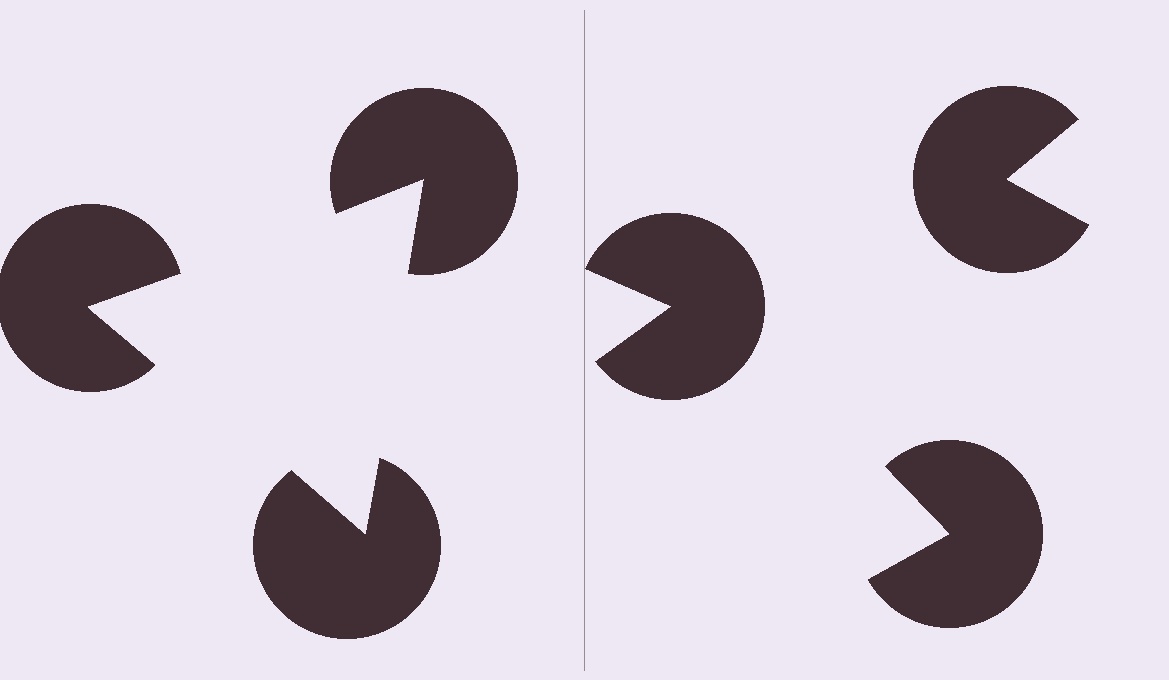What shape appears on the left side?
An illusory triangle.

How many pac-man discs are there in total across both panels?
6 — 3 on each side.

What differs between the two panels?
The pac-man discs are positioned identically on both sides; only the wedge orientations differ. On the left they align to a triangle; on the right they are misaligned.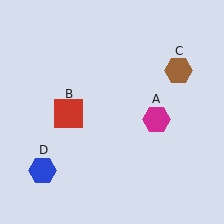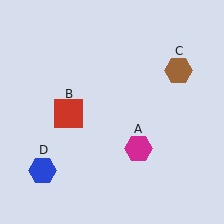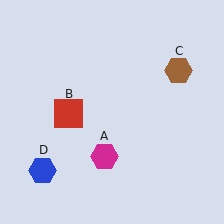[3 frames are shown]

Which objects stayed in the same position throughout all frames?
Red square (object B) and brown hexagon (object C) and blue hexagon (object D) remained stationary.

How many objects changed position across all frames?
1 object changed position: magenta hexagon (object A).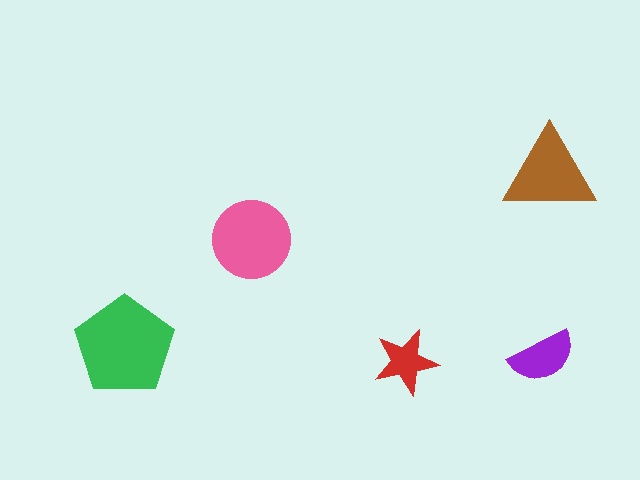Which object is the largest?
The green pentagon.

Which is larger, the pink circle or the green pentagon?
The green pentagon.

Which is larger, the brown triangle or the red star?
The brown triangle.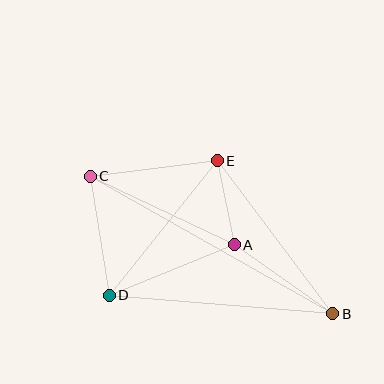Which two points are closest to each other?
Points A and E are closest to each other.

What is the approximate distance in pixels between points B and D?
The distance between B and D is approximately 224 pixels.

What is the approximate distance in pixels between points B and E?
The distance between B and E is approximately 192 pixels.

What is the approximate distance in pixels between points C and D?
The distance between C and D is approximately 121 pixels.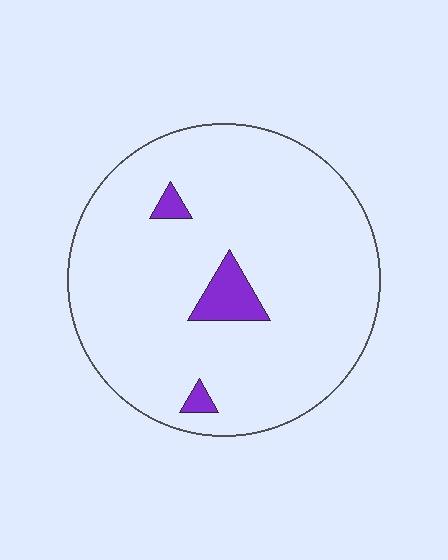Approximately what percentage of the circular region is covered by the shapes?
Approximately 5%.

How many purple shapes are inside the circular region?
3.